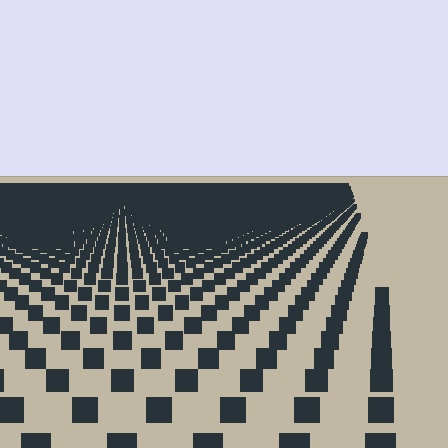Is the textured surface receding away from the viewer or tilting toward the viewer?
The surface is receding away from the viewer. Texture elements get smaller and denser toward the top.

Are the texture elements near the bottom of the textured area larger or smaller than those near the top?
Larger. Near the bottom, elements are closer to the viewer and appear at a bigger on-screen size.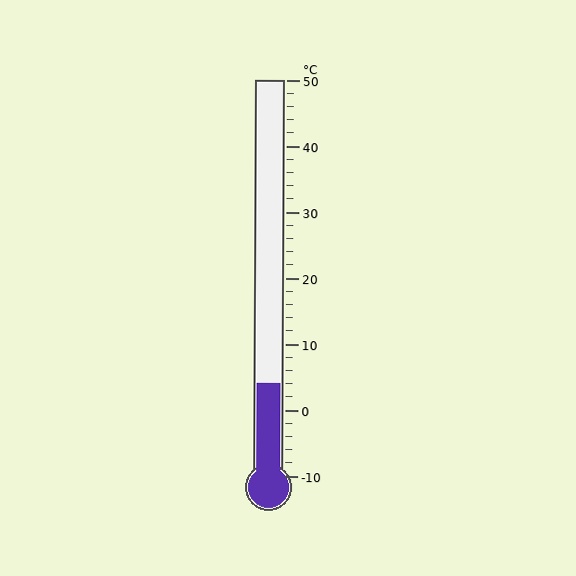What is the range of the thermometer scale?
The thermometer scale ranges from -10°C to 50°C.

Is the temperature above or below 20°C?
The temperature is below 20°C.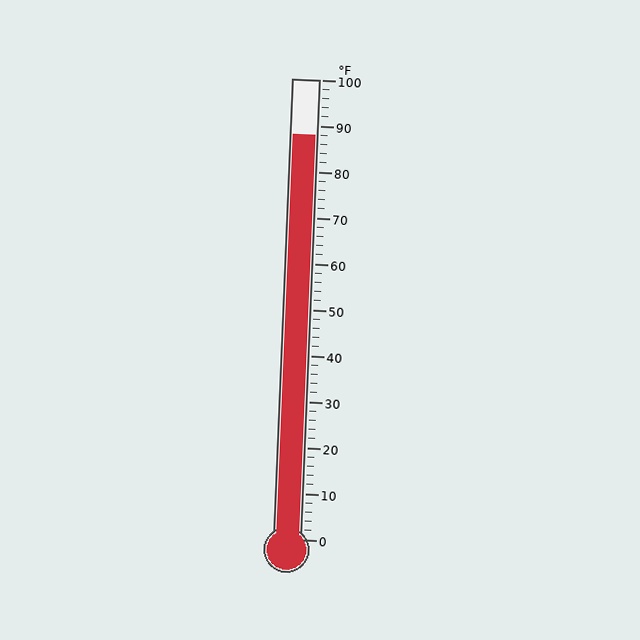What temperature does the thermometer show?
The thermometer shows approximately 88°F.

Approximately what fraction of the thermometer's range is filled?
The thermometer is filled to approximately 90% of its range.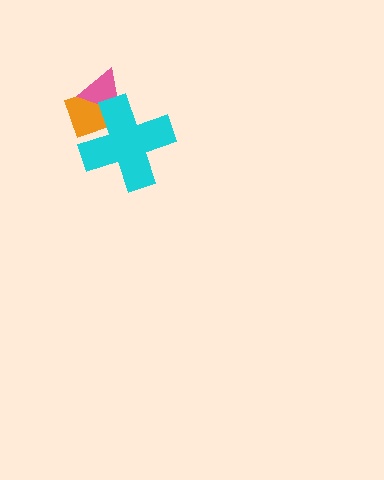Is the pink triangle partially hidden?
Yes, it is partially covered by another shape.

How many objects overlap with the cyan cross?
2 objects overlap with the cyan cross.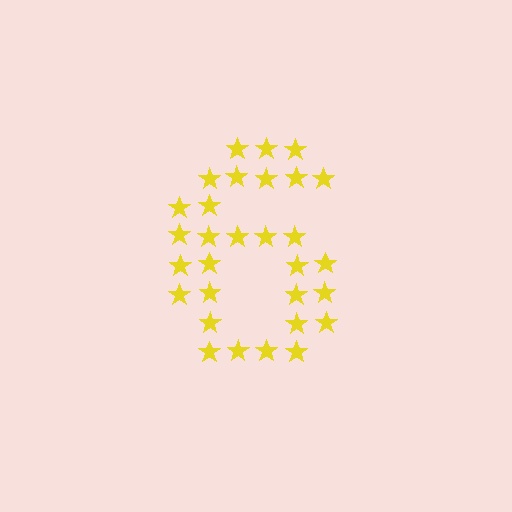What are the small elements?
The small elements are stars.